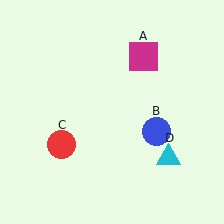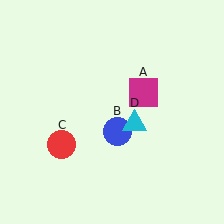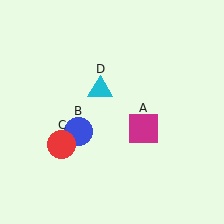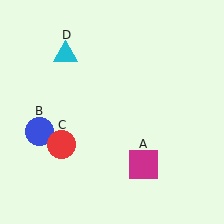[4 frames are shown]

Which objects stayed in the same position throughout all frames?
Red circle (object C) remained stationary.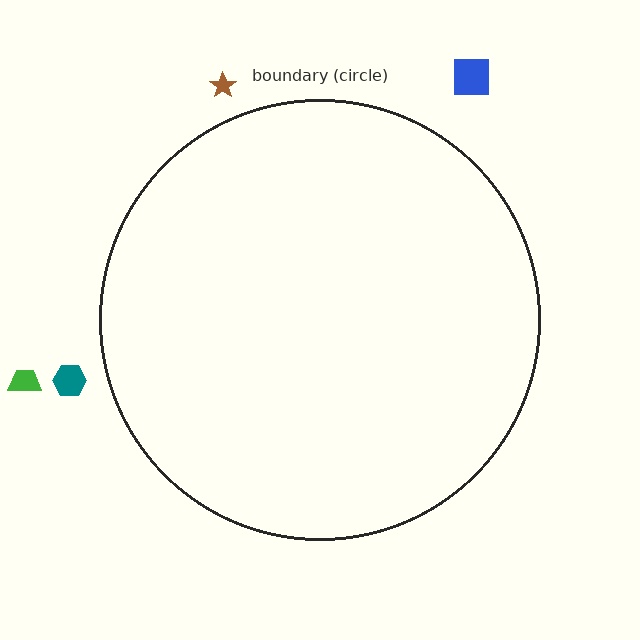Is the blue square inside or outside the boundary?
Outside.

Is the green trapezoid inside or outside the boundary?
Outside.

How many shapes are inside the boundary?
0 inside, 4 outside.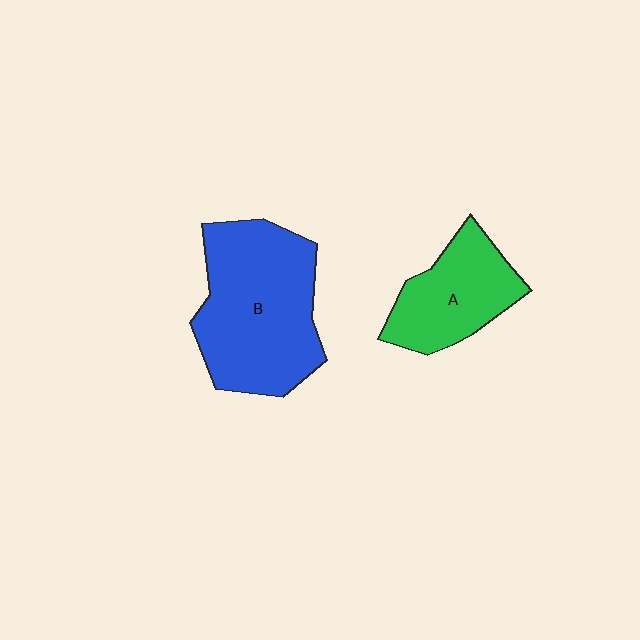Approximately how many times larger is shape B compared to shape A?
Approximately 1.7 times.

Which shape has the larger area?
Shape B (blue).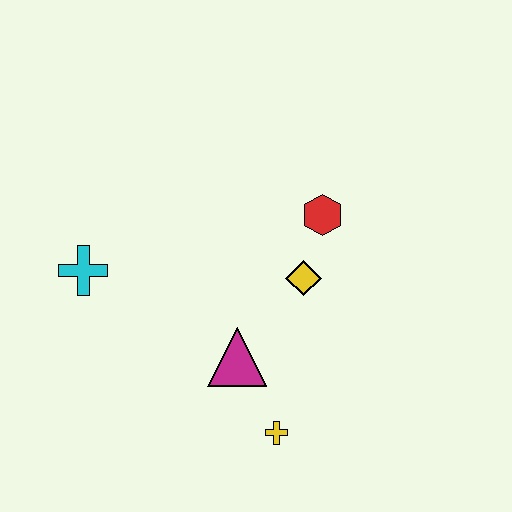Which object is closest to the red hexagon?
The yellow diamond is closest to the red hexagon.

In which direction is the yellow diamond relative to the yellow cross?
The yellow diamond is above the yellow cross.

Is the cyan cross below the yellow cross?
No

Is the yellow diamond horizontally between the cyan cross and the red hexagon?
Yes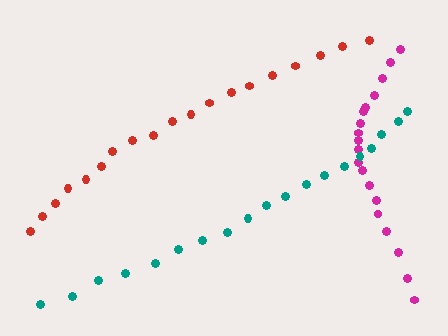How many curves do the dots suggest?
There are 3 distinct paths.